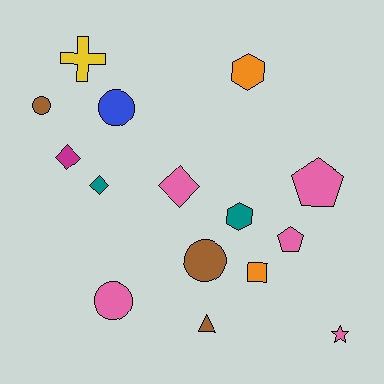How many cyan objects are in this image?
There are no cyan objects.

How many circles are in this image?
There are 4 circles.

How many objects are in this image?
There are 15 objects.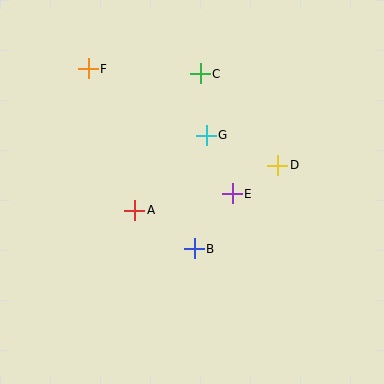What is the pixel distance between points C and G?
The distance between C and G is 62 pixels.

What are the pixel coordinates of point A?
Point A is at (135, 210).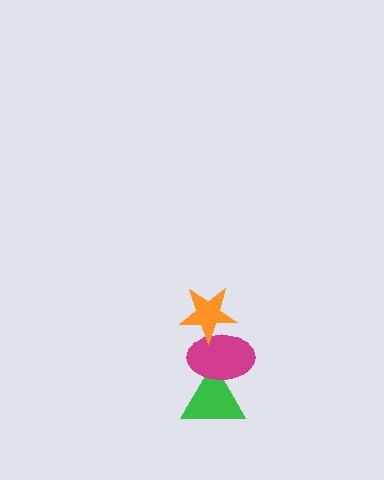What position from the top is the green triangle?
The green triangle is 3rd from the top.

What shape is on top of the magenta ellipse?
The orange star is on top of the magenta ellipse.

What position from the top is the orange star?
The orange star is 1st from the top.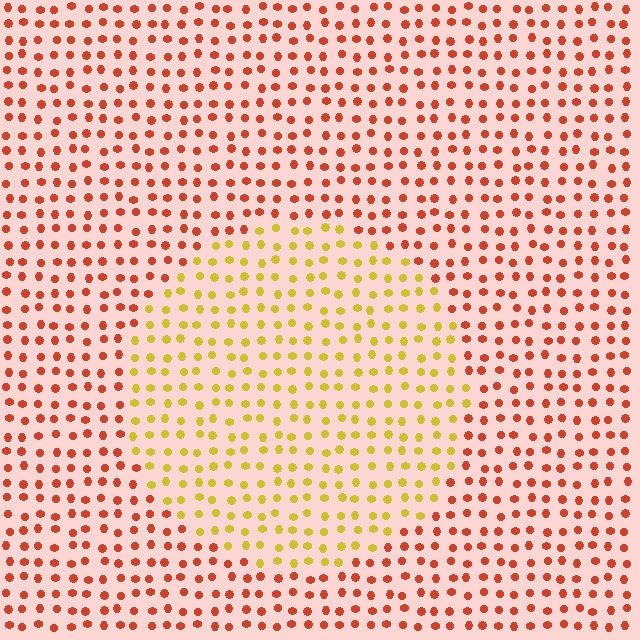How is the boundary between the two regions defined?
The boundary is defined purely by a slight shift in hue (about 47 degrees). Spacing, size, and orientation are identical on both sides.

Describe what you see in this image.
The image is filled with small red elements in a uniform arrangement. A circle-shaped region is visible where the elements are tinted to a slightly different hue, forming a subtle color boundary.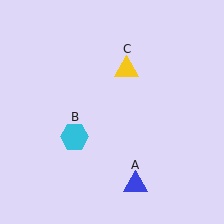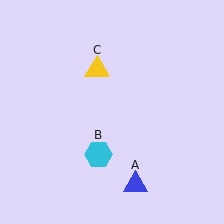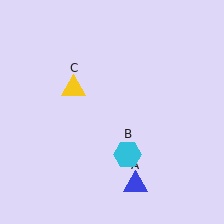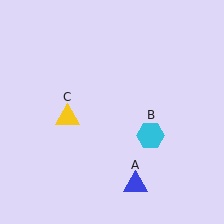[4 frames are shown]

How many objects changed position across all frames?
2 objects changed position: cyan hexagon (object B), yellow triangle (object C).